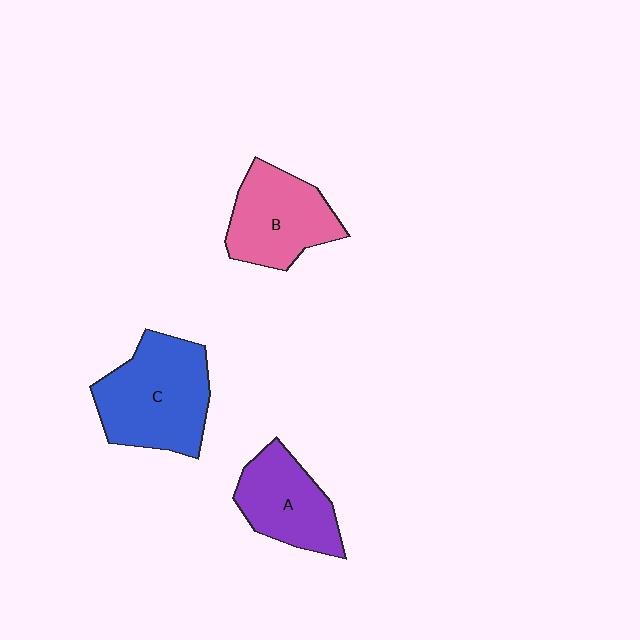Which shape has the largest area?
Shape C (blue).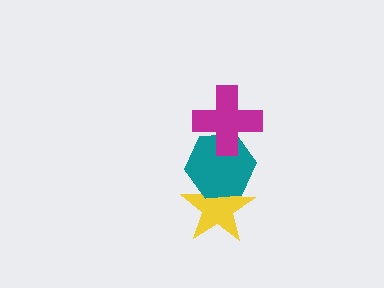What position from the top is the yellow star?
The yellow star is 3rd from the top.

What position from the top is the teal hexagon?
The teal hexagon is 2nd from the top.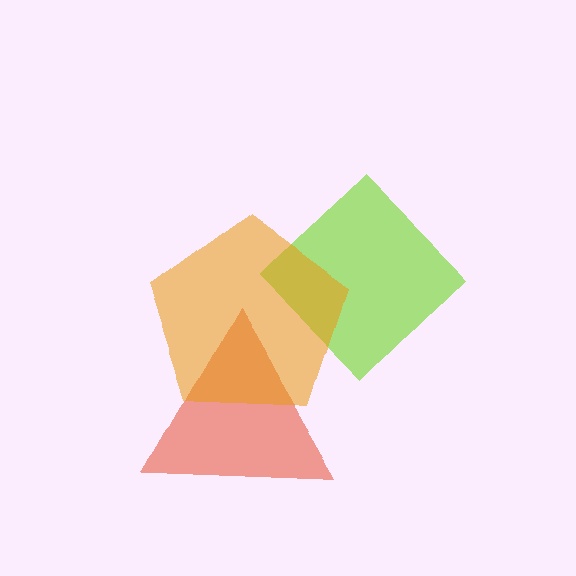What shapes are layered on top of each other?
The layered shapes are: a red triangle, a lime diamond, an orange pentagon.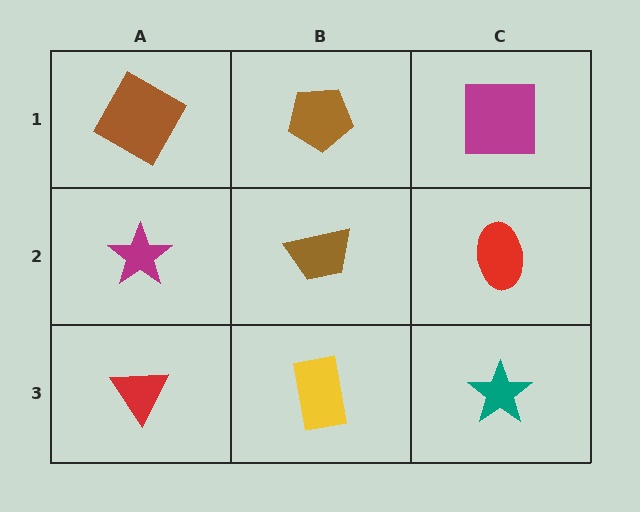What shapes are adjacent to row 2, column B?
A brown pentagon (row 1, column B), a yellow rectangle (row 3, column B), a magenta star (row 2, column A), a red ellipse (row 2, column C).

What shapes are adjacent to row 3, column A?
A magenta star (row 2, column A), a yellow rectangle (row 3, column B).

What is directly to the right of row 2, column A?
A brown trapezoid.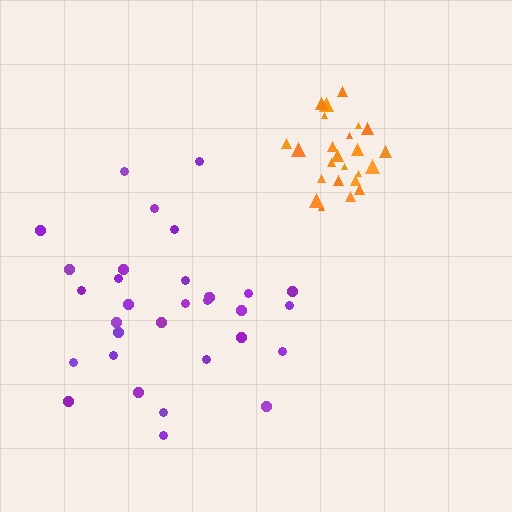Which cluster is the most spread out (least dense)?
Purple.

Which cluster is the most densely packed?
Orange.